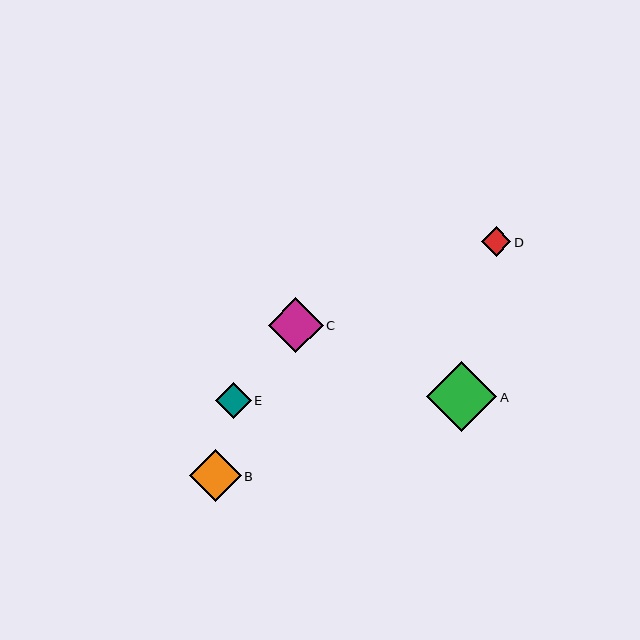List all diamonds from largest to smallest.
From largest to smallest: A, C, B, E, D.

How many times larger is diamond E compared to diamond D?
Diamond E is approximately 1.2 times the size of diamond D.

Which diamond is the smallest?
Diamond D is the smallest with a size of approximately 29 pixels.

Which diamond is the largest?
Diamond A is the largest with a size of approximately 70 pixels.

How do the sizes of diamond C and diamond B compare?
Diamond C and diamond B are approximately the same size.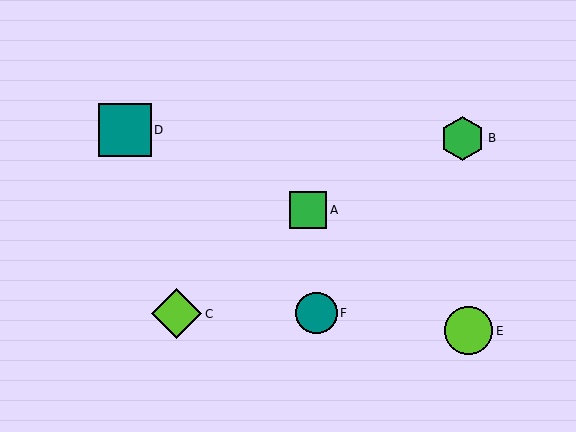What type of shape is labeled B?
Shape B is a green hexagon.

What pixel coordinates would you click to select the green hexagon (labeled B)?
Click at (463, 138) to select the green hexagon B.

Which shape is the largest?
The teal square (labeled D) is the largest.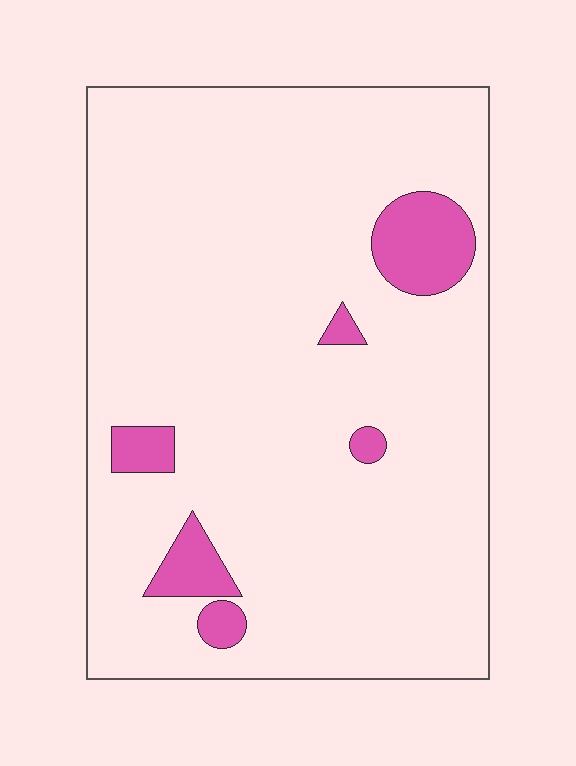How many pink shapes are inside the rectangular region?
6.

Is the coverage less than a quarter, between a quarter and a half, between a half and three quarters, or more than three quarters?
Less than a quarter.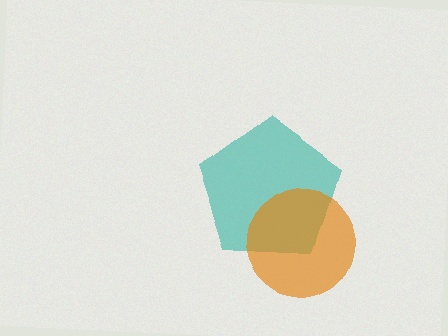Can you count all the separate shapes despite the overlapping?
Yes, there are 2 separate shapes.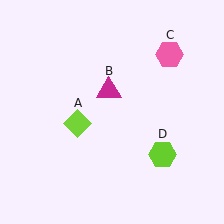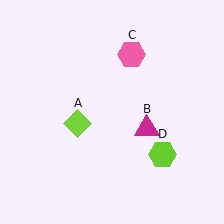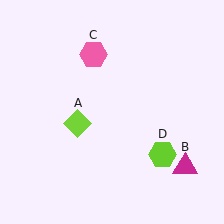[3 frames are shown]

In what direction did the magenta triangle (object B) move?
The magenta triangle (object B) moved down and to the right.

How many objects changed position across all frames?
2 objects changed position: magenta triangle (object B), pink hexagon (object C).